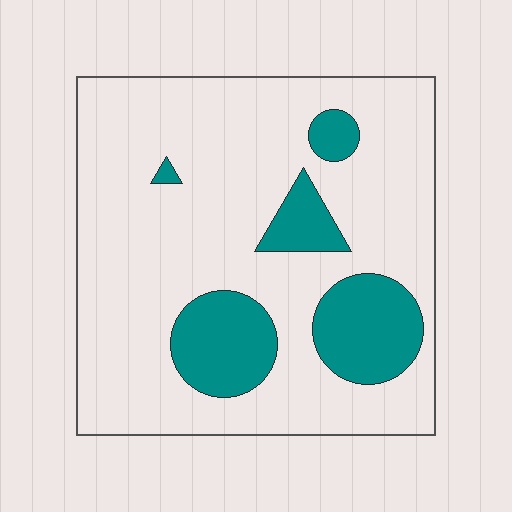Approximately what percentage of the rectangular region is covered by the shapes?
Approximately 20%.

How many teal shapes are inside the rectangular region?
5.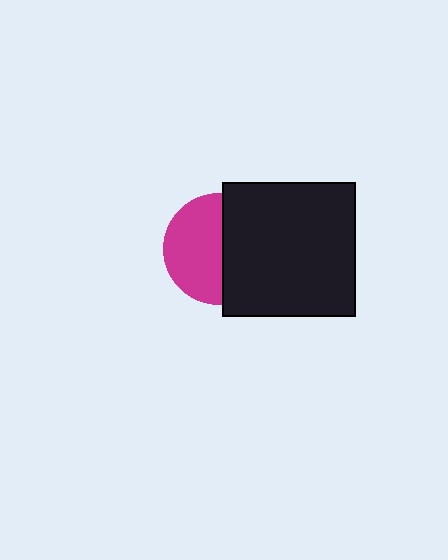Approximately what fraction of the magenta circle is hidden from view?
Roughly 48% of the magenta circle is hidden behind the black square.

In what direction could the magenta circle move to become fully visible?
The magenta circle could move left. That would shift it out from behind the black square entirely.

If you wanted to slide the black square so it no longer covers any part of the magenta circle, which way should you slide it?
Slide it right — that is the most direct way to separate the two shapes.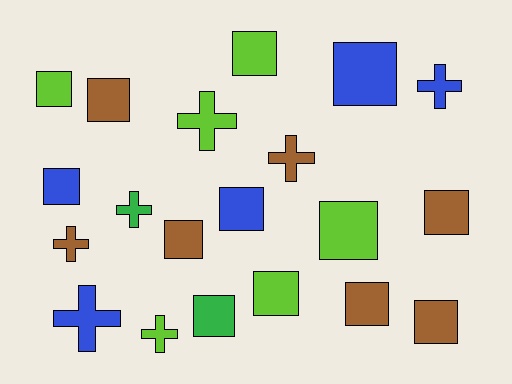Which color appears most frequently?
Brown, with 7 objects.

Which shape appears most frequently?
Square, with 13 objects.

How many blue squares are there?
There are 3 blue squares.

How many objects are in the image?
There are 20 objects.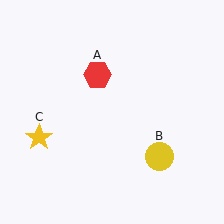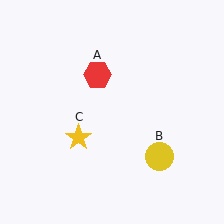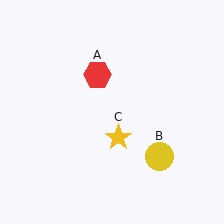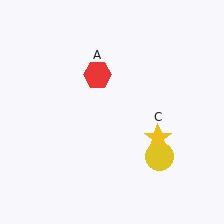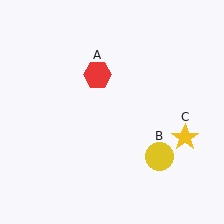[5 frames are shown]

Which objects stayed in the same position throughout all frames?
Red hexagon (object A) and yellow circle (object B) remained stationary.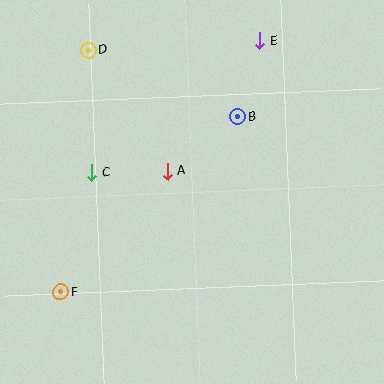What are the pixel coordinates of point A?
Point A is at (167, 171).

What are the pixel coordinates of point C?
Point C is at (92, 173).